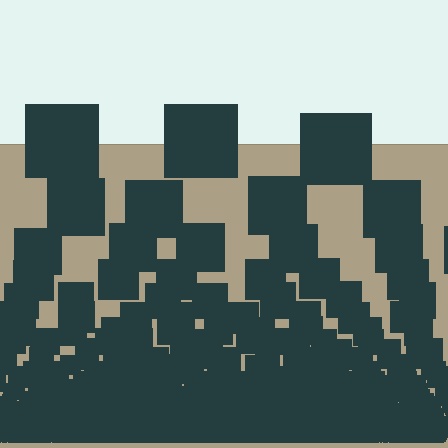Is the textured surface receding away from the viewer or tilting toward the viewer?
The surface appears to tilt toward the viewer. Texture elements get larger and sparser toward the top.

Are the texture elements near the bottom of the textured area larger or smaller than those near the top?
Smaller. The gradient is inverted — elements near the bottom are smaller and denser.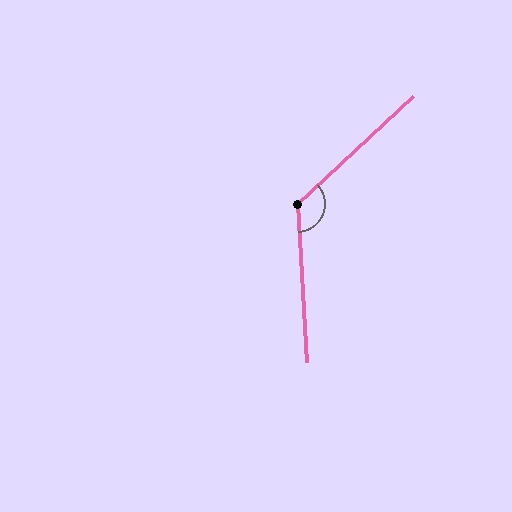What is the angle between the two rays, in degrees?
Approximately 129 degrees.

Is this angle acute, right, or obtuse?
It is obtuse.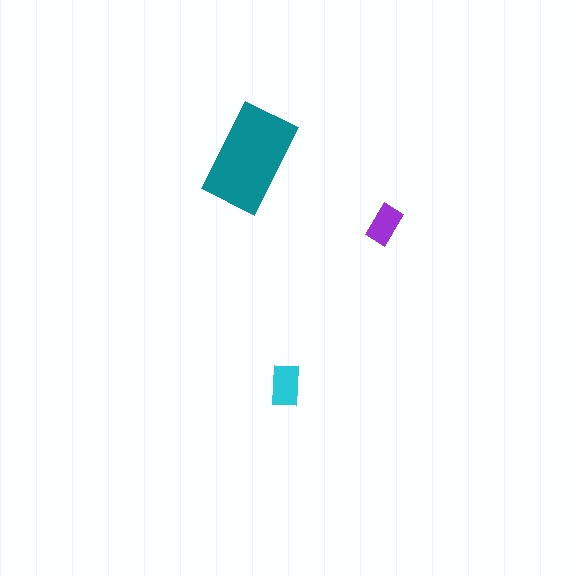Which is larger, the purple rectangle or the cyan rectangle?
The cyan one.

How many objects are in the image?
There are 3 objects in the image.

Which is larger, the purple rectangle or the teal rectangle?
The teal one.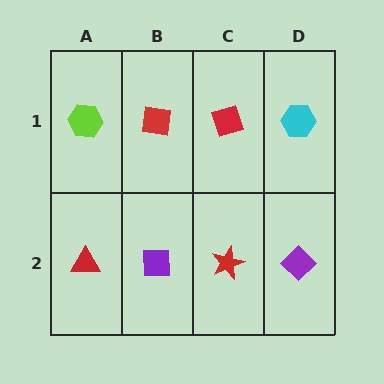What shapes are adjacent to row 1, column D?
A purple diamond (row 2, column D), a red diamond (row 1, column C).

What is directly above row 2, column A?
A lime hexagon.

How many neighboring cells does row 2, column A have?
2.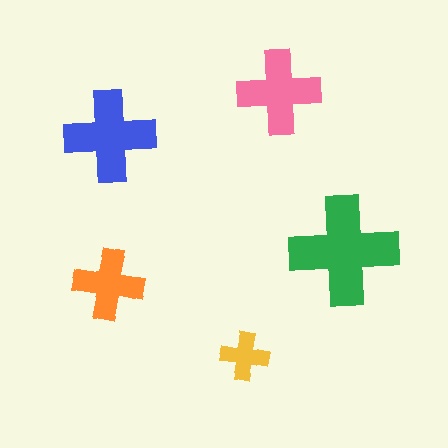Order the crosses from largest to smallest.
the green one, the blue one, the pink one, the orange one, the yellow one.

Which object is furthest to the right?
The green cross is rightmost.